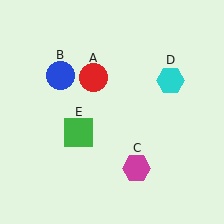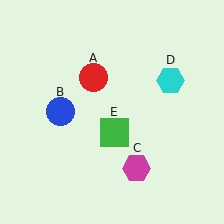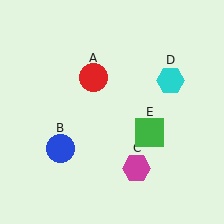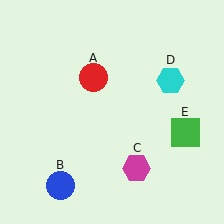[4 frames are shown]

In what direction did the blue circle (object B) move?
The blue circle (object B) moved down.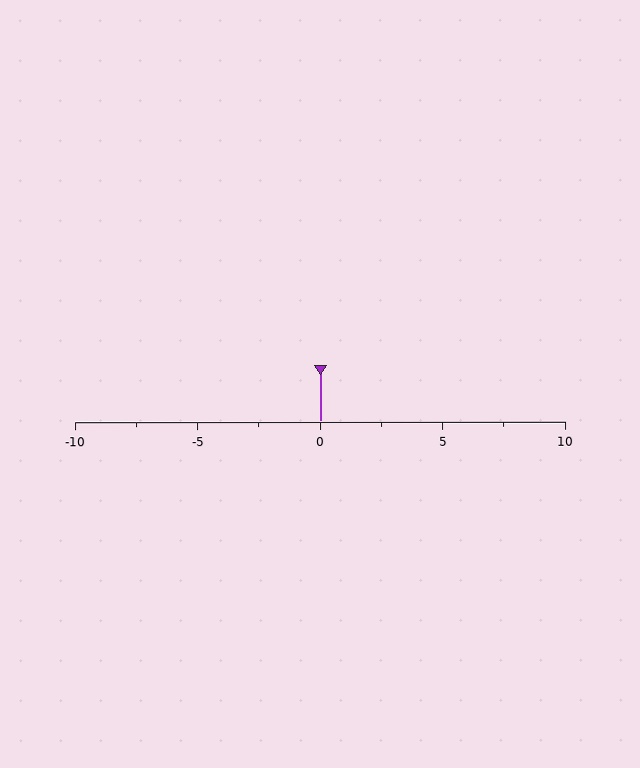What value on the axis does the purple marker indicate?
The marker indicates approximately 0.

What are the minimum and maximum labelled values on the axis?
The axis runs from -10 to 10.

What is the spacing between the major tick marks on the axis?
The major ticks are spaced 5 apart.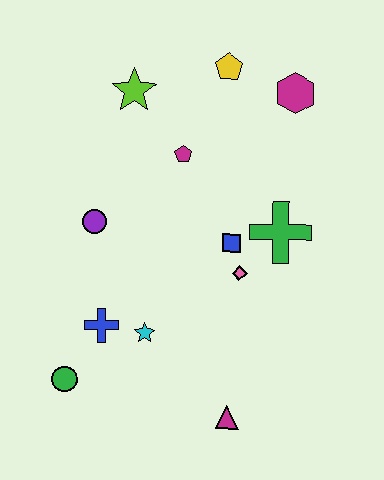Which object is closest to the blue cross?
The cyan star is closest to the blue cross.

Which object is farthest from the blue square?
The green circle is farthest from the blue square.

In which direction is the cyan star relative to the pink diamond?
The cyan star is to the left of the pink diamond.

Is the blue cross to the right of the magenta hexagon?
No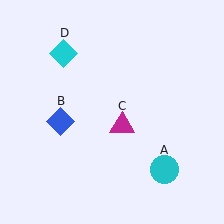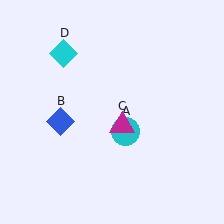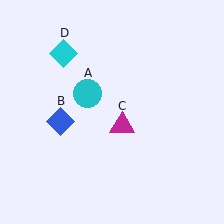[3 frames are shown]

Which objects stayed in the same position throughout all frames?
Blue diamond (object B) and magenta triangle (object C) and cyan diamond (object D) remained stationary.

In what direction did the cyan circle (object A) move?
The cyan circle (object A) moved up and to the left.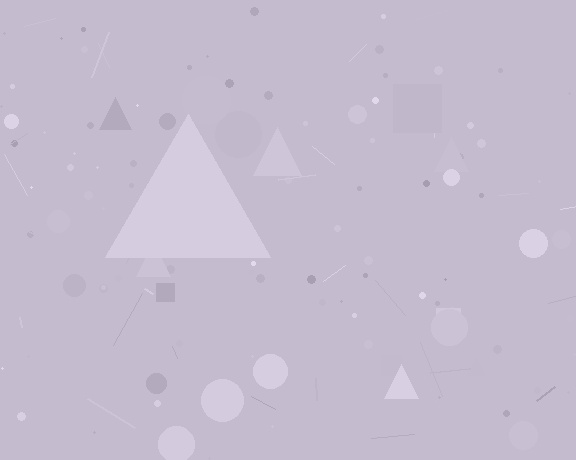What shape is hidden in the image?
A triangle is hidden in the image.